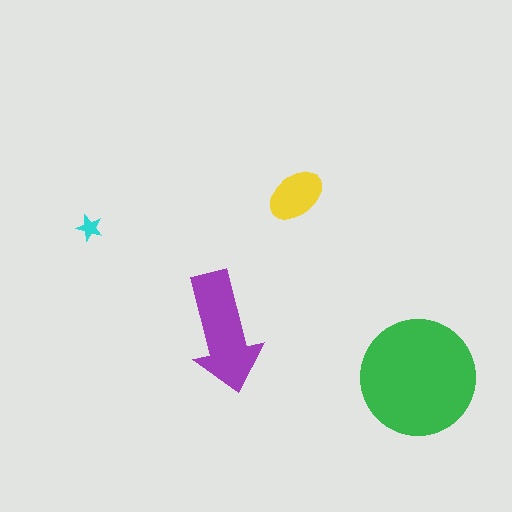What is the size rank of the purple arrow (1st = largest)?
2nd.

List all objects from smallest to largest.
The cyan star, the yellow ellipse, the purple arrow, the green circle.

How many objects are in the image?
There are 4 objects in the image.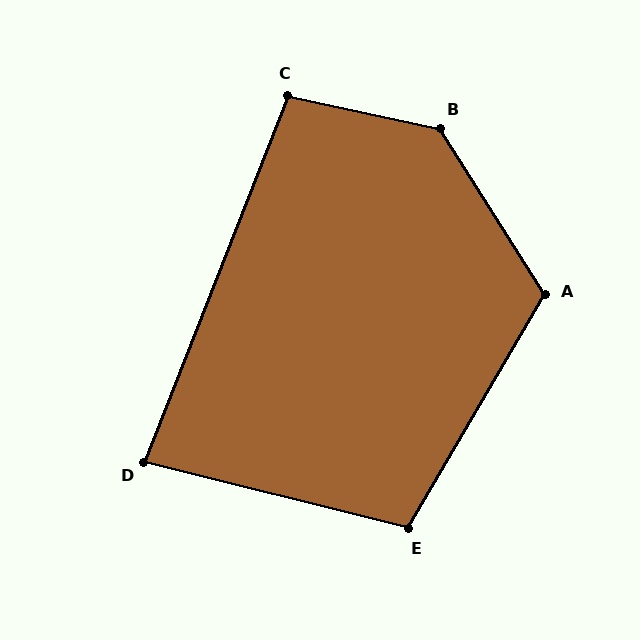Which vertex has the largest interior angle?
B, at approximately 134 degrees.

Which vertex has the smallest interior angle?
D, at approximately 83 degrees.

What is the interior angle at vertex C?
Approximately 99 degrees (obtuse).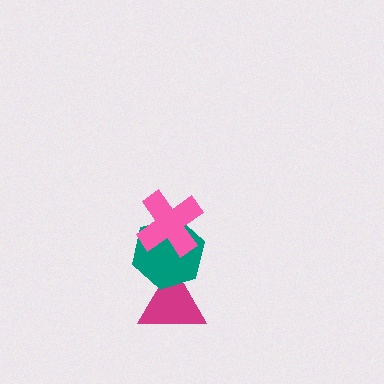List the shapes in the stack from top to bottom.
From top to bottom: the pink cross, the teal hexagon, the magenta triangle.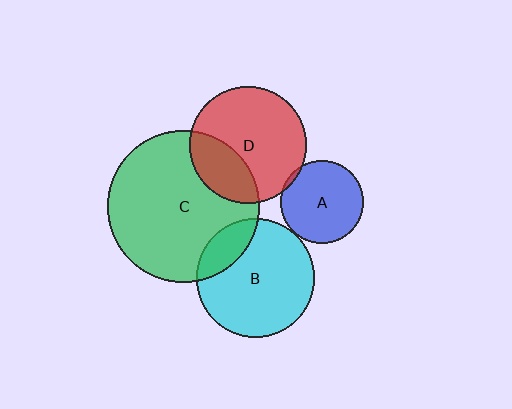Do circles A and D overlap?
Yes.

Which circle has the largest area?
Circle C (green).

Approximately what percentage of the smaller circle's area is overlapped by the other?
Approximately 5%.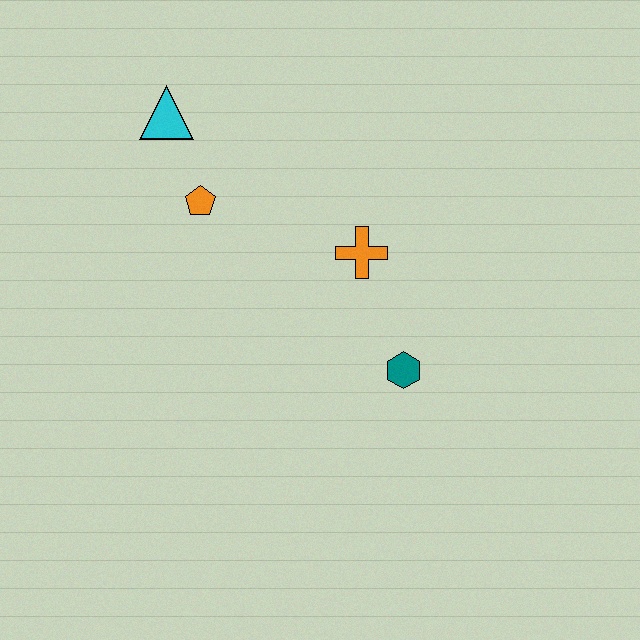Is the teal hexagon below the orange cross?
Yes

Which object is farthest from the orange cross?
The cyan triangle is farthest from the orange cross.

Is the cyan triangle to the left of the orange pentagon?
Yes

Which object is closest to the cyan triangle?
The orange pentagon is closest to the cyan triangle.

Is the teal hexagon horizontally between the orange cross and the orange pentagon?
No